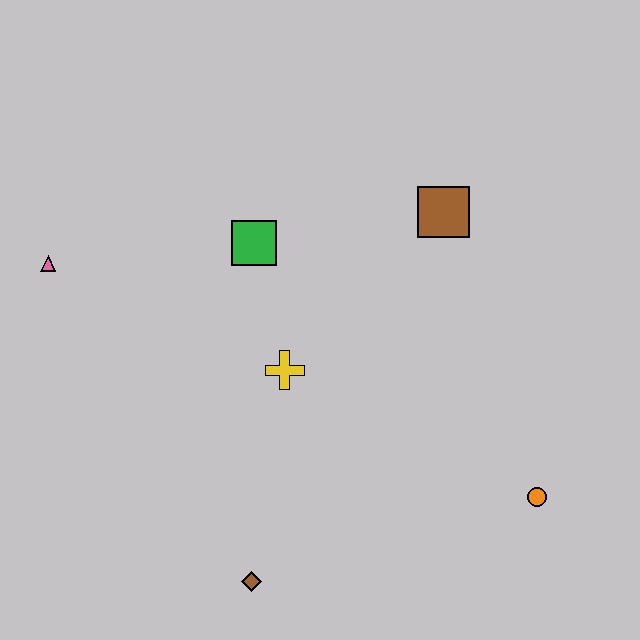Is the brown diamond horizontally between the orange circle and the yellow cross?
No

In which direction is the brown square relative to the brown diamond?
The brown square is above the brown diamond.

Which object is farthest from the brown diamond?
The brown square is farthest from the brown diamond.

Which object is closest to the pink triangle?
The green square is closest to the pink triangle.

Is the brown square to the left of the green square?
No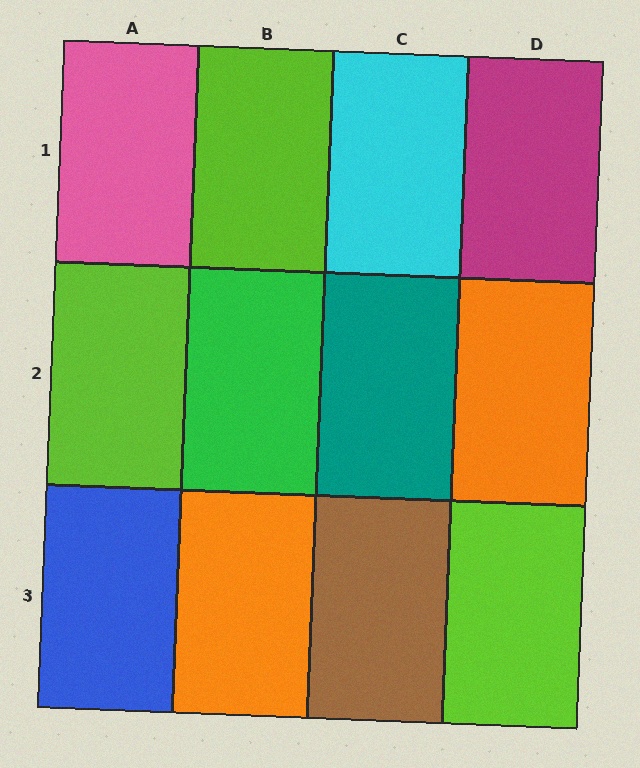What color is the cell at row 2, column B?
Green.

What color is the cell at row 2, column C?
Teal.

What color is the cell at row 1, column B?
Lime.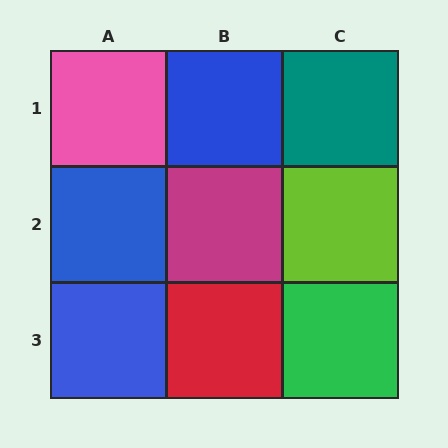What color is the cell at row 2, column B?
Magenta.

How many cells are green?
1 cell is green.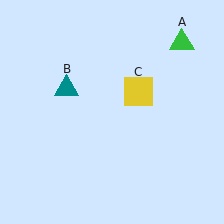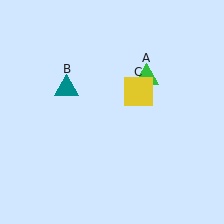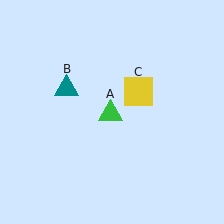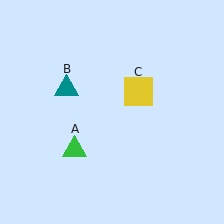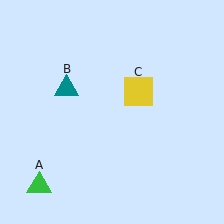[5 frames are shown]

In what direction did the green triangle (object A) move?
The green triangle (object A) moved down and to the left.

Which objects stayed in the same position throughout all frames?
Teal triangle (object B) and yellow square (object C) remained stationary.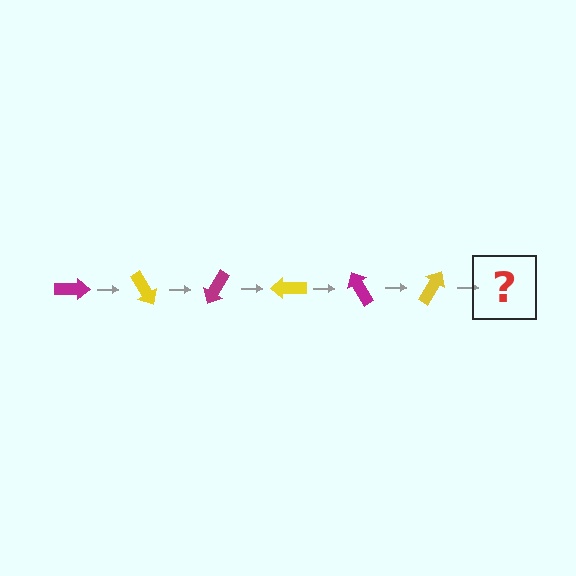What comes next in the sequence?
The next element should be a magenta arrow, rotated 360 degrees from the start.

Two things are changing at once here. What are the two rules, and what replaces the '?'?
The two rules are that it rotates 60 degrees each step and the color cycles through magenta and yellow. The '?' should be a magenta arrow, rotated 360 degrees from the start.